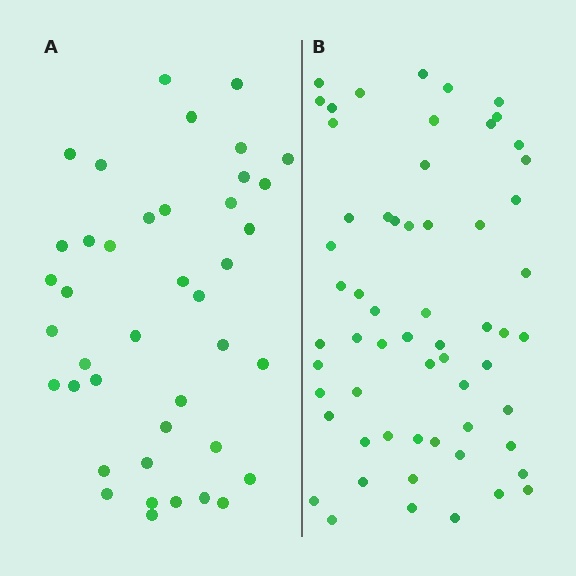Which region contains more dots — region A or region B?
Region B (the right region) has more dots.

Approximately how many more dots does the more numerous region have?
Region B has approximately 20 more dots than region A.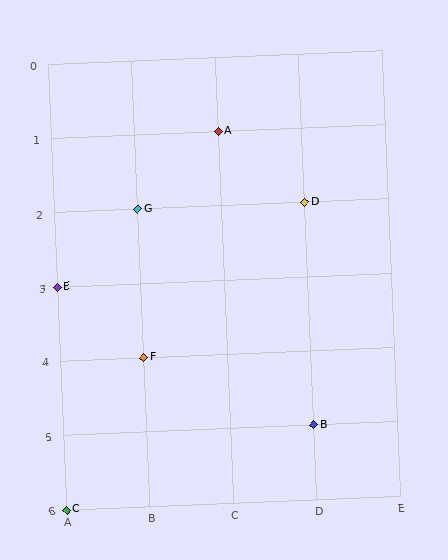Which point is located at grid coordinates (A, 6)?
Point C is at (A, 6).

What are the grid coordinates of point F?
Point F is at grid coordinates (B, 4).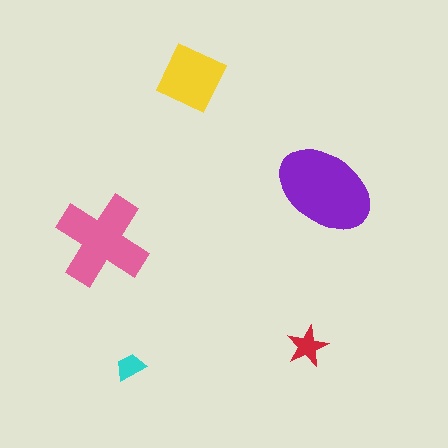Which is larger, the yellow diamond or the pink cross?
The pink cross.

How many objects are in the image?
There are 5 objects in the image.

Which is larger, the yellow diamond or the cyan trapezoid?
The yellow diamond.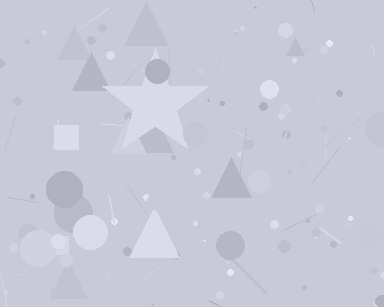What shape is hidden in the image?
A star is hidden in the image.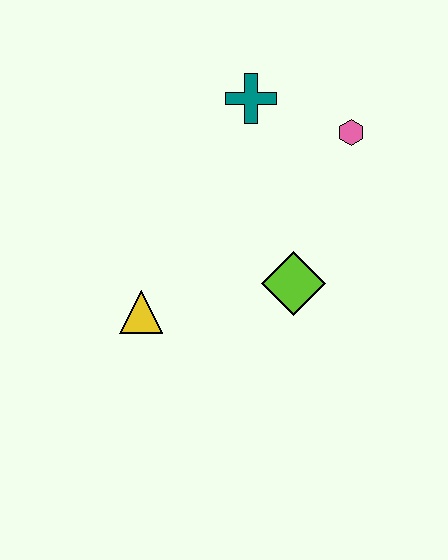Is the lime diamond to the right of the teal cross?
Yes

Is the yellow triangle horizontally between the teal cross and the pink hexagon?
No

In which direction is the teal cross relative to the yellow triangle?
The teal cross is above the yellow triangle.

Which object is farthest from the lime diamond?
The teal cross is farthest from the lime diamond.